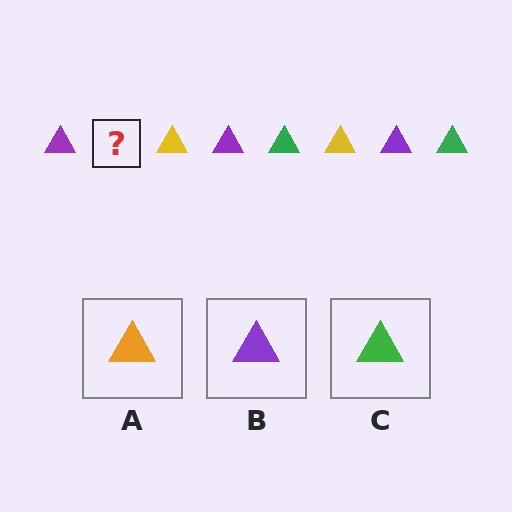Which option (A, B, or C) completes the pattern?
C.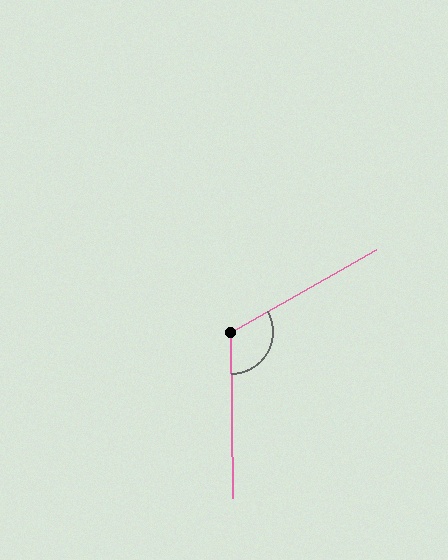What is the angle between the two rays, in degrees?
Approximately 119 degrees.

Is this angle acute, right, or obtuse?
It is obtuse.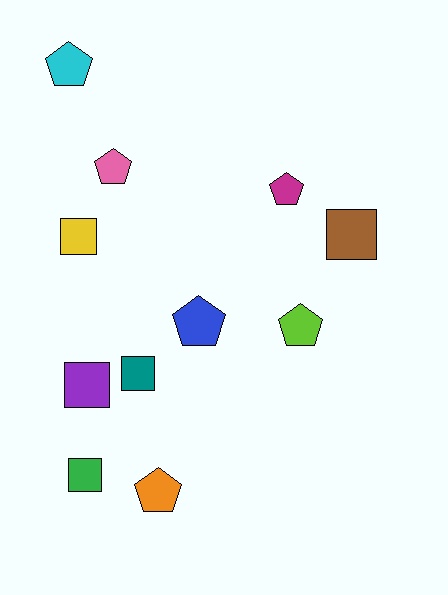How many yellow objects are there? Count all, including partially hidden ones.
There is 1 yellow object.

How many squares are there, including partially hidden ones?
There are 5 squares.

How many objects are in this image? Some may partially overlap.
There are 11 objects.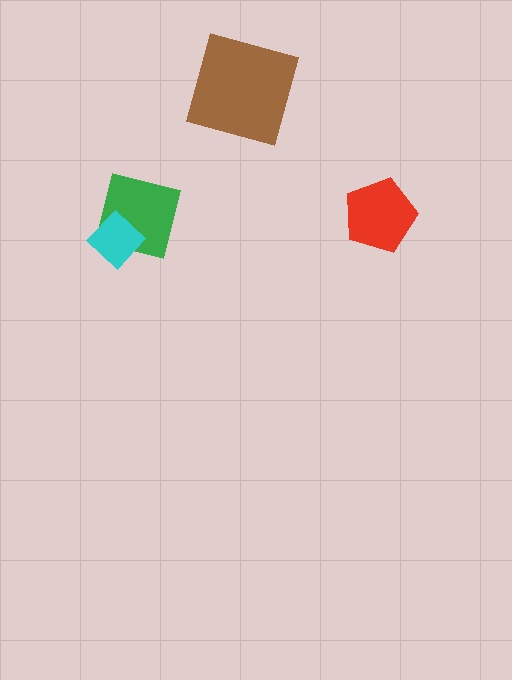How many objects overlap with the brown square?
0 objects overlap with the brown square.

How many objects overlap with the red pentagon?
0 objects overlap with the red pentagon.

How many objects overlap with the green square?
1 object overlaps with the green square.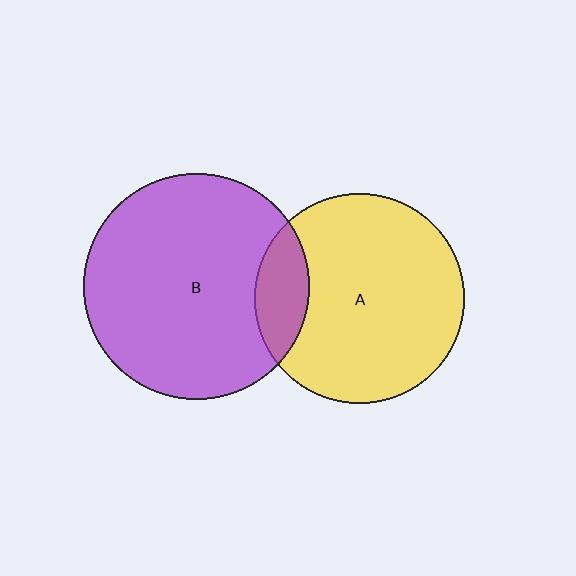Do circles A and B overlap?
Yes.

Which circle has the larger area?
Circle B (purple).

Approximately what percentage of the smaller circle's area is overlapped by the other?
Approximately 15%.